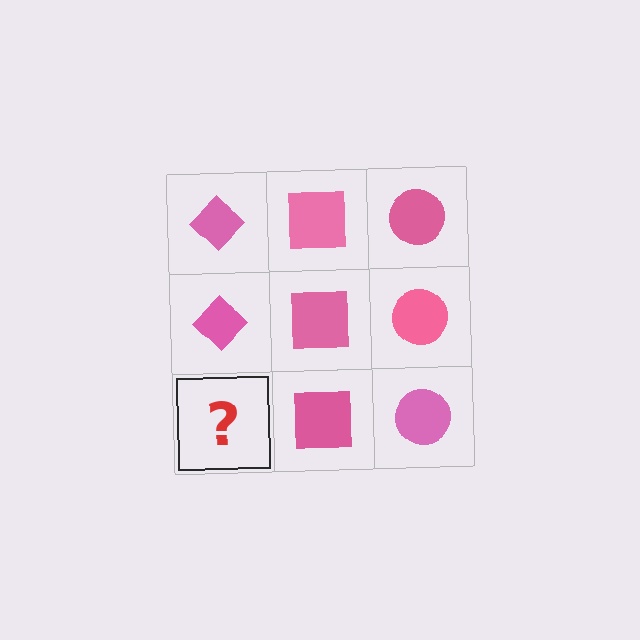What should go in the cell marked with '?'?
The missing cell should contain a pink diamond.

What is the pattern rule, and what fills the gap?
The rule is that each column has a consistent shape. The gap should be filled with a pink diamond.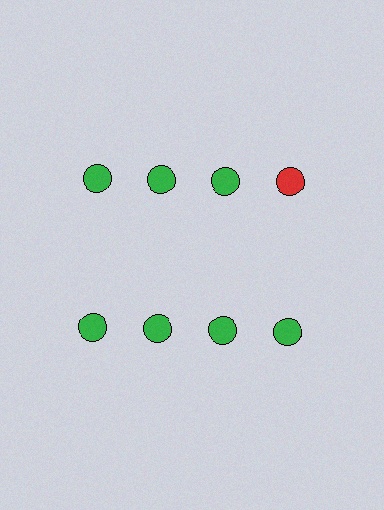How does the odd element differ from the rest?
It has a different color: red instead of green.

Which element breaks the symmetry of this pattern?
The red circle in the top row, second from right column breaks the symmetry. All other shapes are green circles.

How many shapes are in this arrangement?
There are 8 shapes arranged in a grid pattern.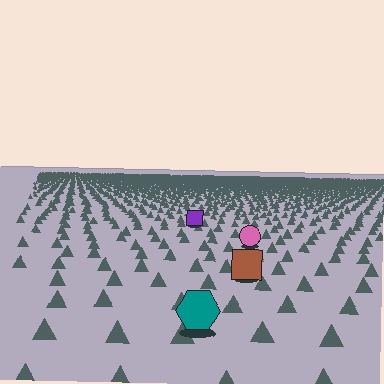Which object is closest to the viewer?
The teal hexagon is closest. The texture marks near it are larger and more spread out.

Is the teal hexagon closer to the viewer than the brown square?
Yes. The teal hexagon is closer — you can tell from the texture gradient: the ground texture is coarser near it.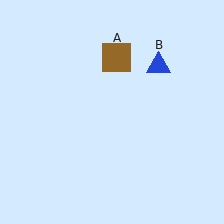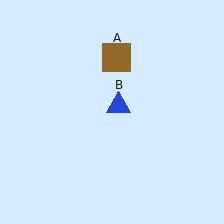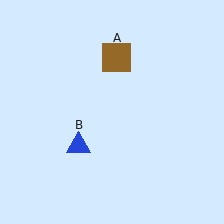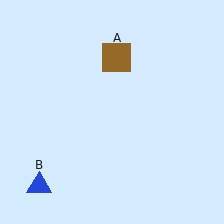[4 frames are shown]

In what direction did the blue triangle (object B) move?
The blue triangle (object B) moved down and to the left.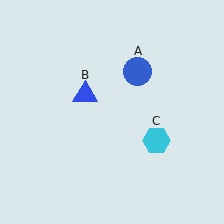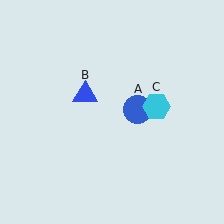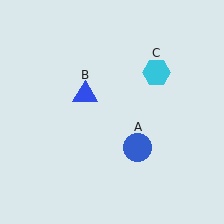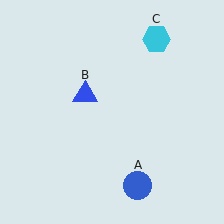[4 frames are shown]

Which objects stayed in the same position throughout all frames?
Blue triangle (object B) remained stationary.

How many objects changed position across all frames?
2 objects changed position: blue circle (object A), cyan hexagon (object C).